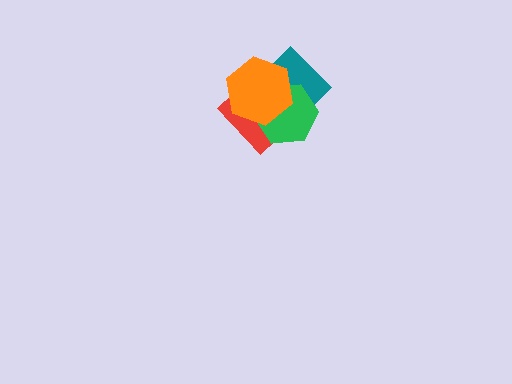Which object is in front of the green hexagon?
The orange hexagon is in front of the green hexagon.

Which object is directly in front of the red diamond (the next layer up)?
The teal diamond is directly in front of the red diamond.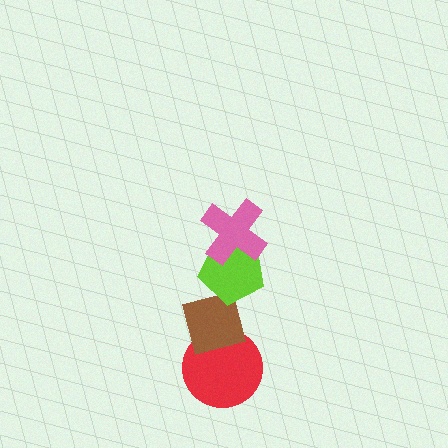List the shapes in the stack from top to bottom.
From top to bottom: the pink cross, the lime pentagon, the brown diamond, the red circle.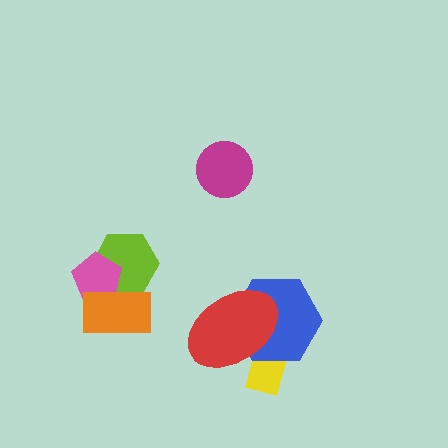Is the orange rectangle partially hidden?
No, no other shape covers it.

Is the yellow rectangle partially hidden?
Yes, it is partially covered by another shape.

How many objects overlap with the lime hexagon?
2 objects overlap with the lime hexagon.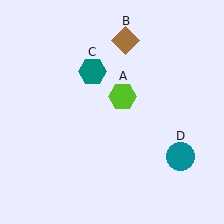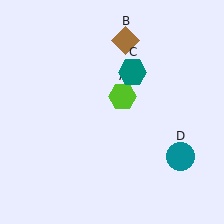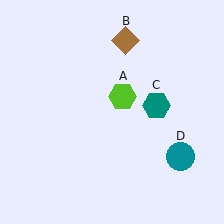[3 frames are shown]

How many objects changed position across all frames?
1 object changed position: teal hexagon (object C).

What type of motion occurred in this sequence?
The teal hexagon (object C) rotated clockwise around the center of the scene.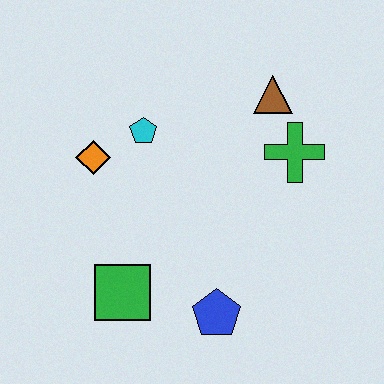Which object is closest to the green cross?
The brown triangle is closest to the green cross.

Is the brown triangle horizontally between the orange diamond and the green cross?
Yes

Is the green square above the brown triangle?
No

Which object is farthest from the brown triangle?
The green square is farthest from the brown triangle.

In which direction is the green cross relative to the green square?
The green cross is to the right of the green square.